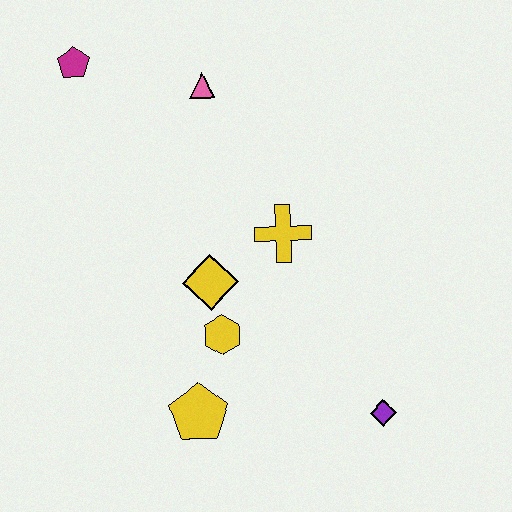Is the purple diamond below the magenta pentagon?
Yes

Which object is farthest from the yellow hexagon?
The magenta pentagon is farthest from the yellow hexagon.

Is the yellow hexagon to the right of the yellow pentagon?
Yes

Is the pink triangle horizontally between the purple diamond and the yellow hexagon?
No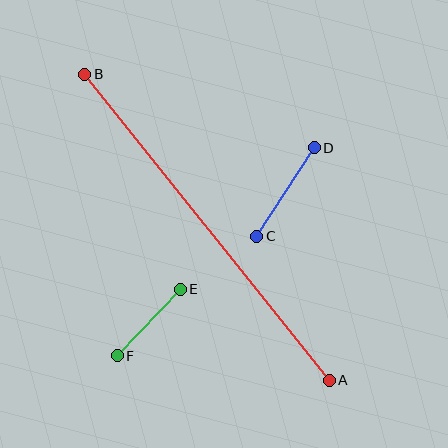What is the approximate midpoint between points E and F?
The midpoint is at approximately (149, 322) pixels.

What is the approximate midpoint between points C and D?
The midpoint is at approximately (285, 192) pixels.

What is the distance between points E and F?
The distance is approximately 92 pixels.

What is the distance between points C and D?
The distance is approximately 105 pixels.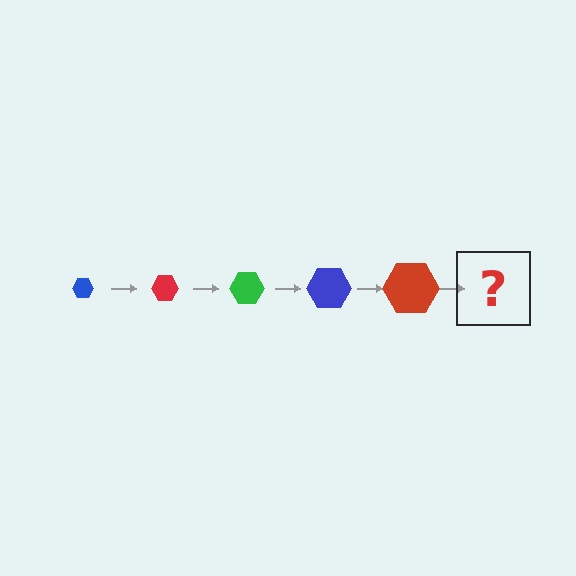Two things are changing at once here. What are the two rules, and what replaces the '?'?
The two rules are that the hexagon grows larger each step and the color cycles through blue, red, and green. The '?' should be a green hexagon, larger than the previous one.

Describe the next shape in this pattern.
It should be a green hexagon, larger than the previous one.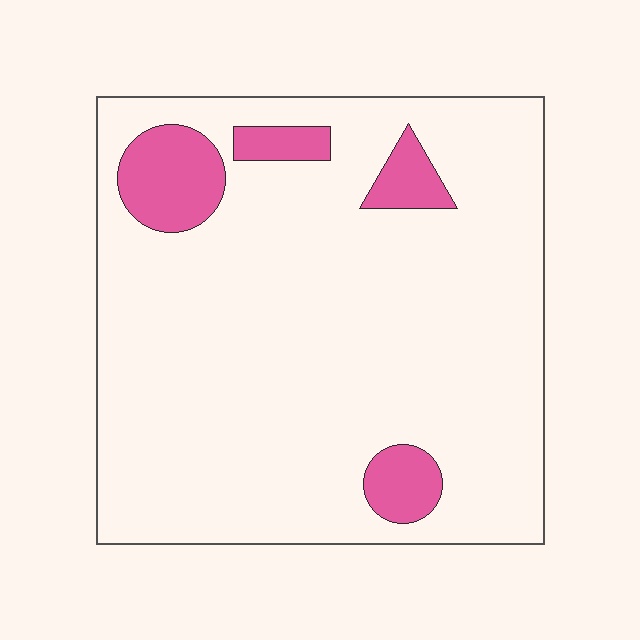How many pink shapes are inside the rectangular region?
4.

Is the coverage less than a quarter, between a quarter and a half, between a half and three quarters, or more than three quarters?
Less than a quarter.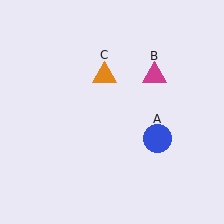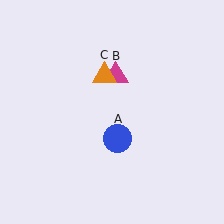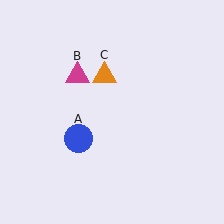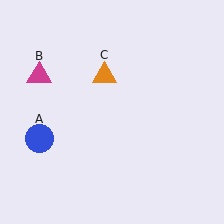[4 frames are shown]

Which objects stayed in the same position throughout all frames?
Orange triangle (object C) remained stationary.